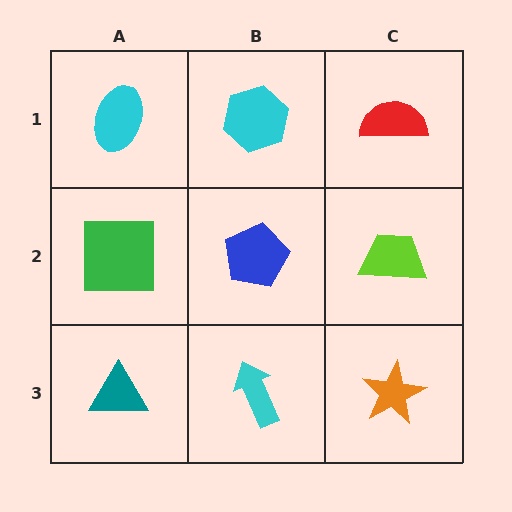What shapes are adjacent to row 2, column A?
A cyan ellipse (row 1, column A), a teal triangle (row 3, column A), a blue pentagon (row 2, column B).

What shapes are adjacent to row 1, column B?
A blue pentagon (row 2, column B), a cyan ellipse (row 1, column A), a red semicircle (row 1, column C).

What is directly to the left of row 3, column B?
A teal triangle.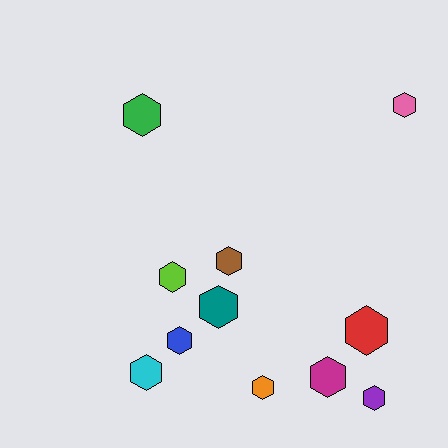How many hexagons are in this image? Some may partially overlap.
There are 11 hexagons.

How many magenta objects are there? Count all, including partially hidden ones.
There is 1 magenta object.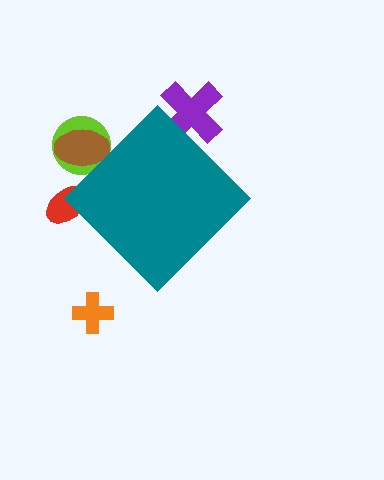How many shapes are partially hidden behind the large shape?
4 shapes are partially hidden.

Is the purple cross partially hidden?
Yes, the purple cross is partially hidden behind the teal diamond.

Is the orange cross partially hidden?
No, the orange cross is fully visible.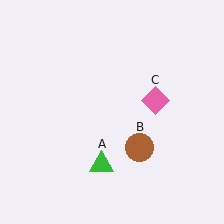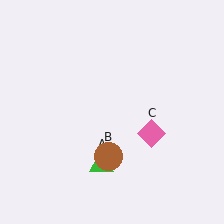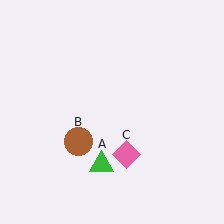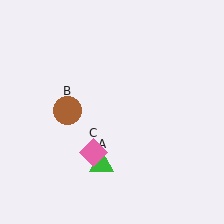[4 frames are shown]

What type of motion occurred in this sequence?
The brown circle (object B), pink diamond (object C) rotated clockwise around the center of the scene.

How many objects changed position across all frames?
2 objects changed position: brown circle (object B), pink diamond (object C).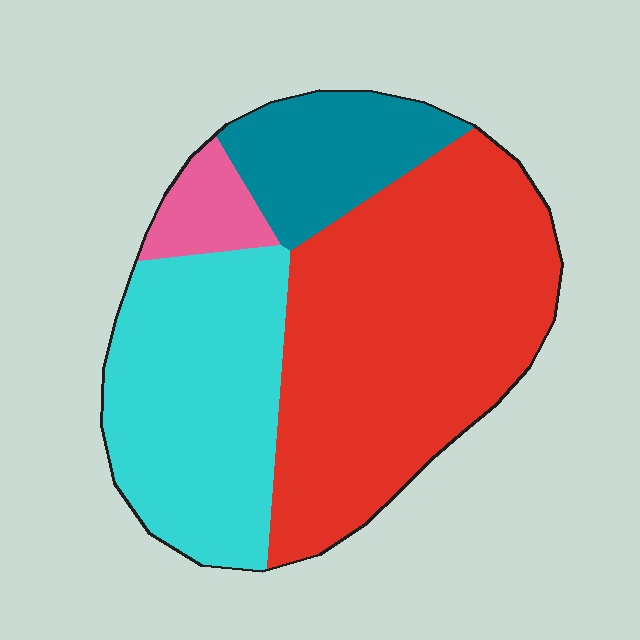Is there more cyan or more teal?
Cyan.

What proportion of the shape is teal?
Teal takes up about one eighth (1/8) of the shape.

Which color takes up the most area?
Red, at roughly 50%.